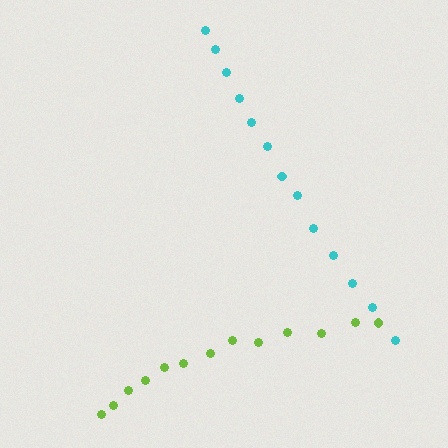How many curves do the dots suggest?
There are 2 distinct paths.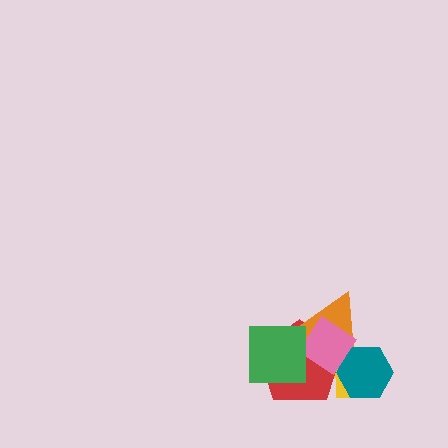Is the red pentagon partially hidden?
Yes, it is partially covered by another shape.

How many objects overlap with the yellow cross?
4 objects overlap with the yellow cross.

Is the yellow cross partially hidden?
Yes, it is partially covered by another shape.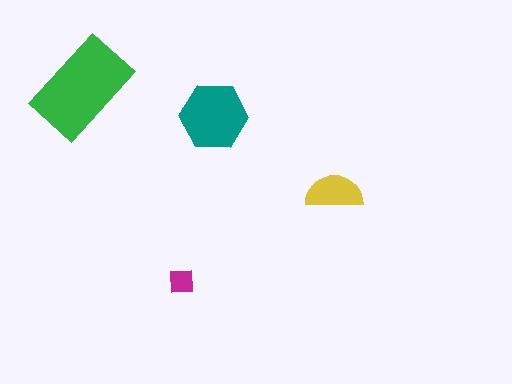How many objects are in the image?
There are 4 objects in the image.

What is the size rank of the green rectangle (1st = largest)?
1st.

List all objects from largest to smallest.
The green rectangle, the teal hexagon, the yellow semicircle, the magenta square.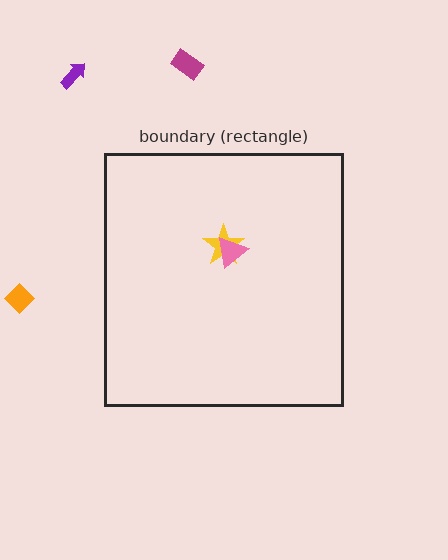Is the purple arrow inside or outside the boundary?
Outside.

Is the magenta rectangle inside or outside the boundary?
Outside.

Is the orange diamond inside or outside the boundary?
Outside.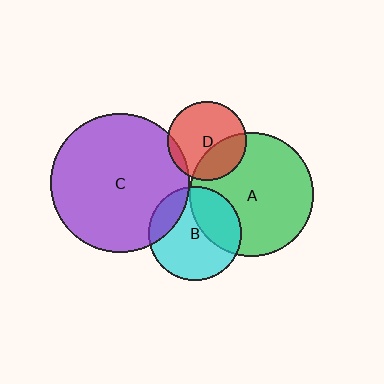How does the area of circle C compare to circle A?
Approximately 1.3 times.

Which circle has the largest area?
Circle C (purple).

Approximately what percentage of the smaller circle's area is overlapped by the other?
Approximately 10%.